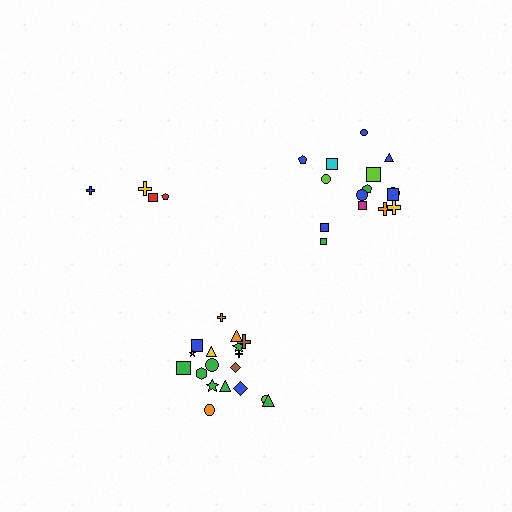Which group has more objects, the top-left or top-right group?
The top-right group.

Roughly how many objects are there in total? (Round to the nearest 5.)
Roughly 35 objects in total.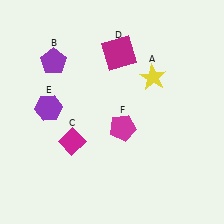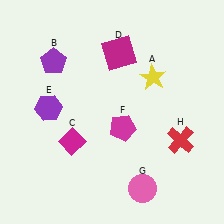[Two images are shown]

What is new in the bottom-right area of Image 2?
A pink circle (G) was added in the bottom-right area of Image 2.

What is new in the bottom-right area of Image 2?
A red cross (H) was added in the bottom-right area of Image 2.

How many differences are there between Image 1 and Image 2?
There are 2 differences between the two images.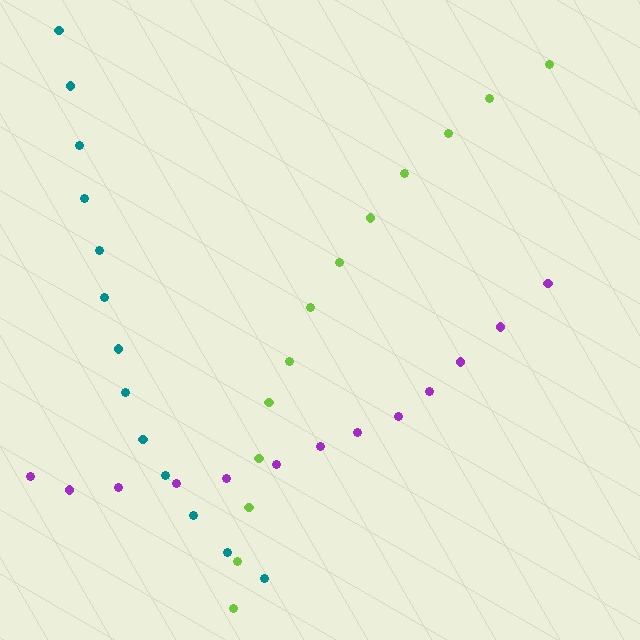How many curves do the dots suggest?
There are 3 distinct paths.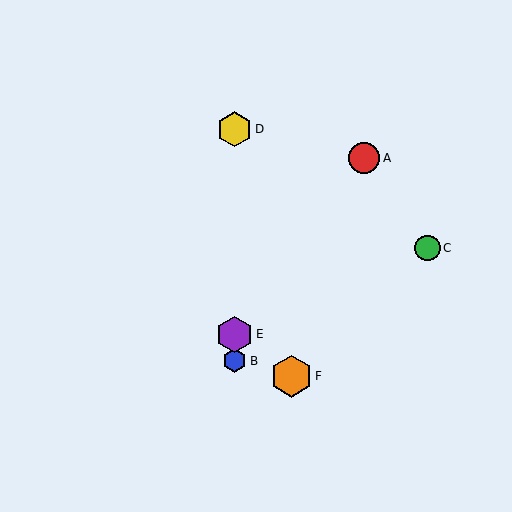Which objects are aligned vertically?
Objects B, D, E are aligned vertically.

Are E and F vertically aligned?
No, E is at x≈235 and F is at x≈291.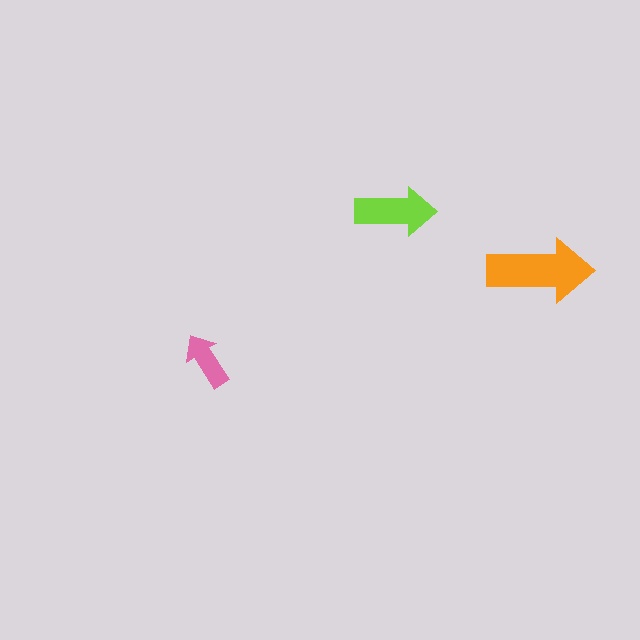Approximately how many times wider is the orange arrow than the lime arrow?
About 1.5 times wider.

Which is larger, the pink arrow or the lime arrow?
The lime one.